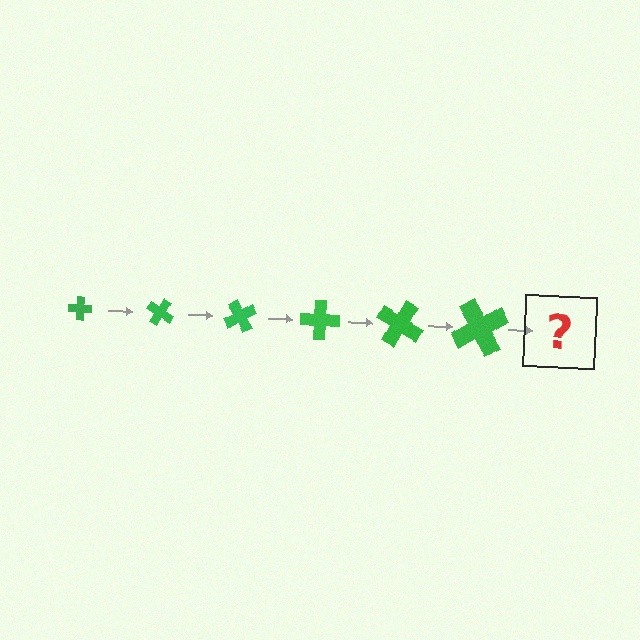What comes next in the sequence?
The next element should be a cross, larger than the previous one and rotated 180 degrees from the start.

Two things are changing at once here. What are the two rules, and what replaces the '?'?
The two rules are that the cross grows larger each step and it rotates 30 degrees each step. The '?' should be a cross, larger than the previous one and rotated 180 degrees from the start.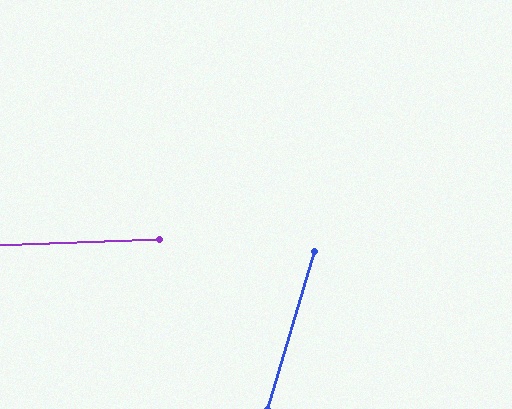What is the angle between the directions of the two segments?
Approximately 71 degrees.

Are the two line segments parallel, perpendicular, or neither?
Neither parallel nor perpendicular — they differ by about 71°.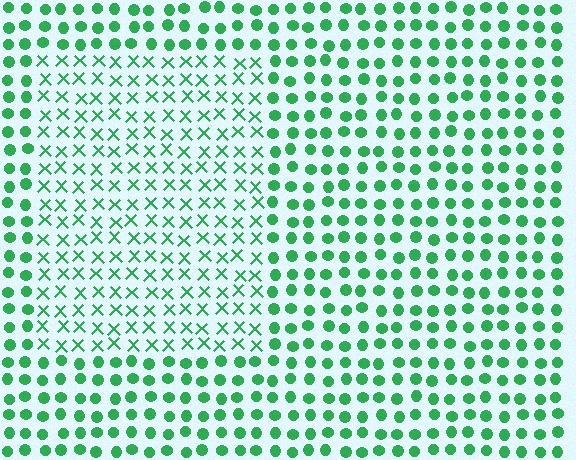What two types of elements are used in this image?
The image uses X marks inside the rectangle region and circles outside it.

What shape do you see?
I see a rectangle.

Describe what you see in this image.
The image is filled with small green elements arranged in a uniform grid. A rectangle-shaped region contains X marks, while the surrounding area contains circles. The boundary is defined purely by the change in element shape.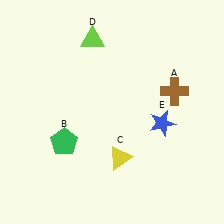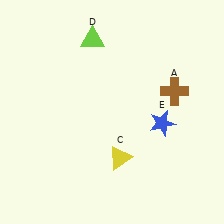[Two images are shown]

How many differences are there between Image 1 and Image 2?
There is 1 difference between the two images.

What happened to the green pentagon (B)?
The green pentagon (B) was removed in Image 2. It was in the bottom-left area of Image 1.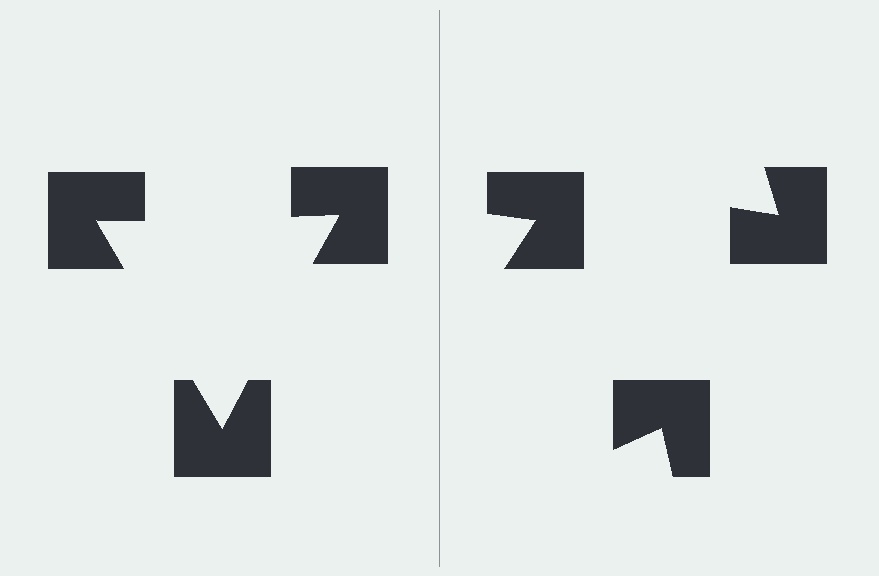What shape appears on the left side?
An illusory triangle.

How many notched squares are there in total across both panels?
6 — 3 on each side.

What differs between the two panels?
The notched squares are positioned identically on both sides; only the wedge orientations differ. On the left they align to a triangle; on the right they are misaligned.